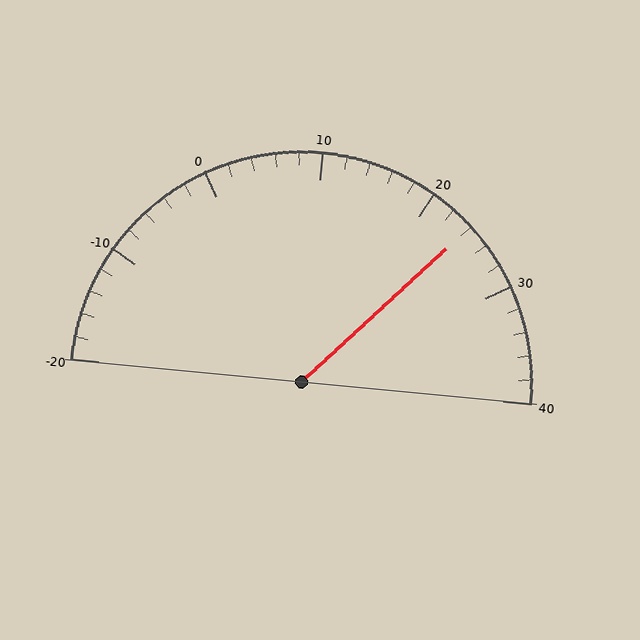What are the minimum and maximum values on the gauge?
The gauge ranges from -20 to 40.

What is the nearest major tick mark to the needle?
The nearest major tick mark is 20.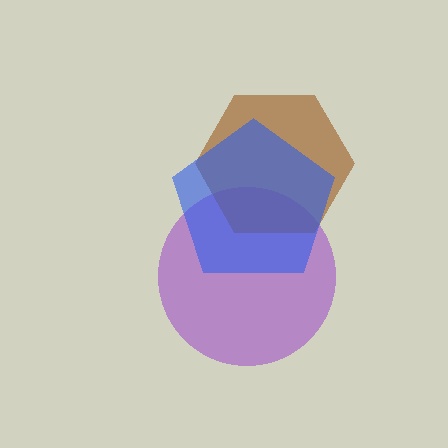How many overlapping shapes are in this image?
There are 3 overlapping shapes in the image.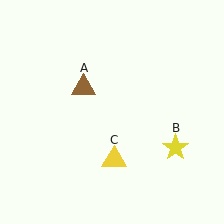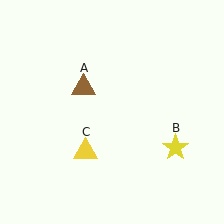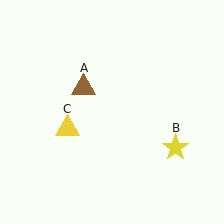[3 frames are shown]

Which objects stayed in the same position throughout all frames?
Brown triangle (object A) and yellow star (object B) remained stationary.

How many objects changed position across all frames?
1 object changed position: yellow triangle (object C).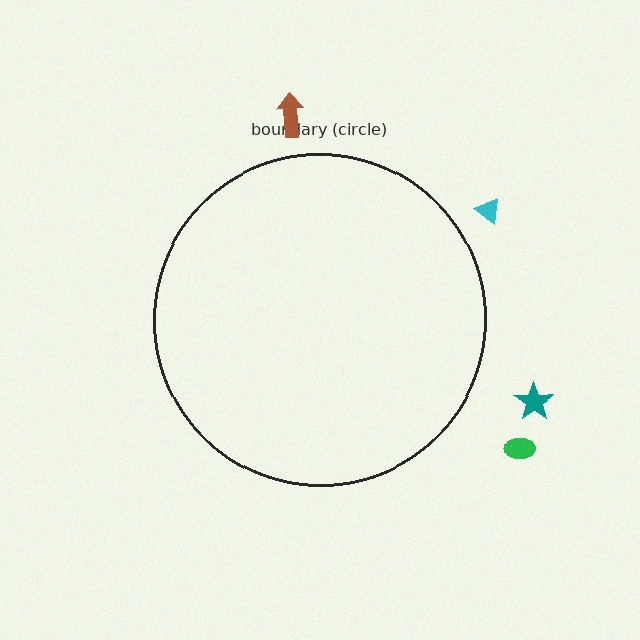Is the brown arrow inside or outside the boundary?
Outside.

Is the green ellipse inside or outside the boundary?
Outside.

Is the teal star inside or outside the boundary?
Outside.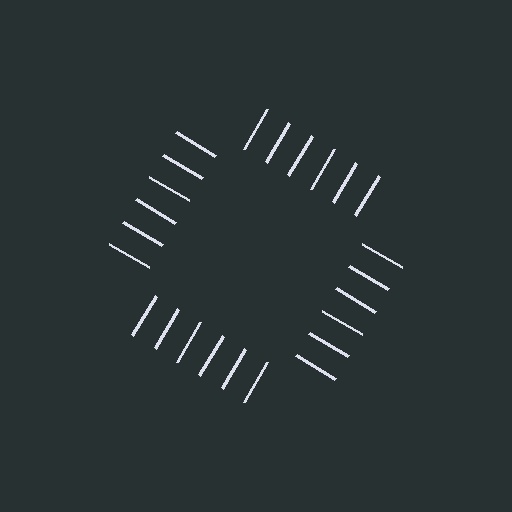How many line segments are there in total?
24 — 6 along each of the 4 edges.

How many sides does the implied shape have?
4 sides — the line-ends trace a square.